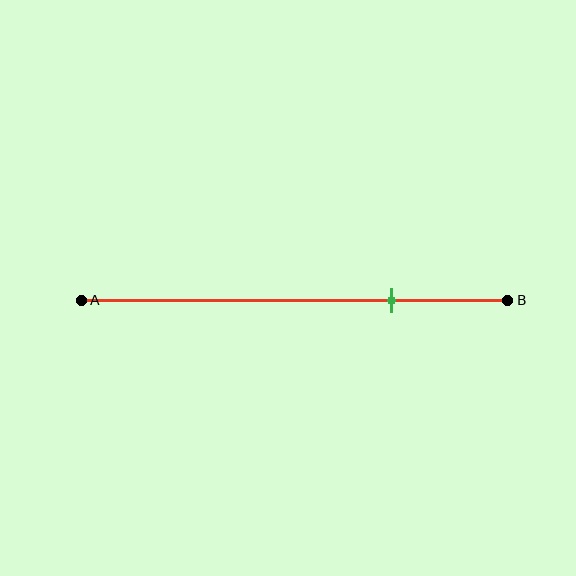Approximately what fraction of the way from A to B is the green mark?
The green mark is approximately 75% of the way from A to B.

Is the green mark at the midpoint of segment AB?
No, the mark is at about 75% from A, not at the 50% midpoint.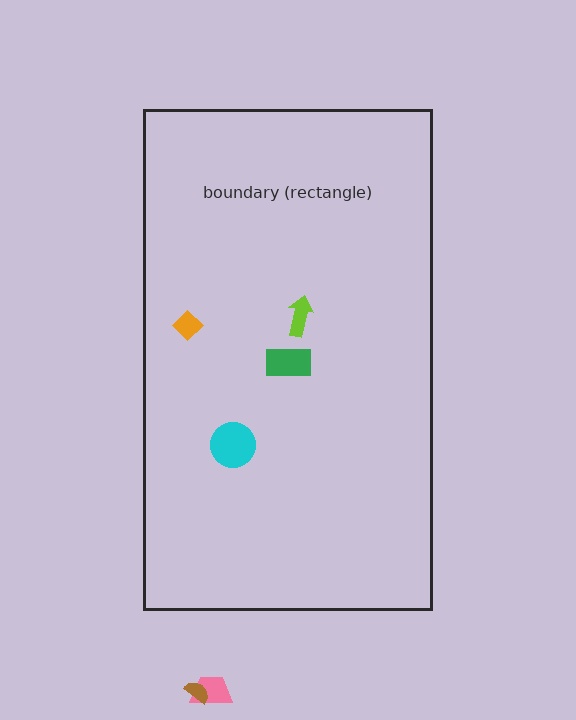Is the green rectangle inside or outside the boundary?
Inside.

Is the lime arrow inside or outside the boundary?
Inside.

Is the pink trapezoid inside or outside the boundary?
Outside.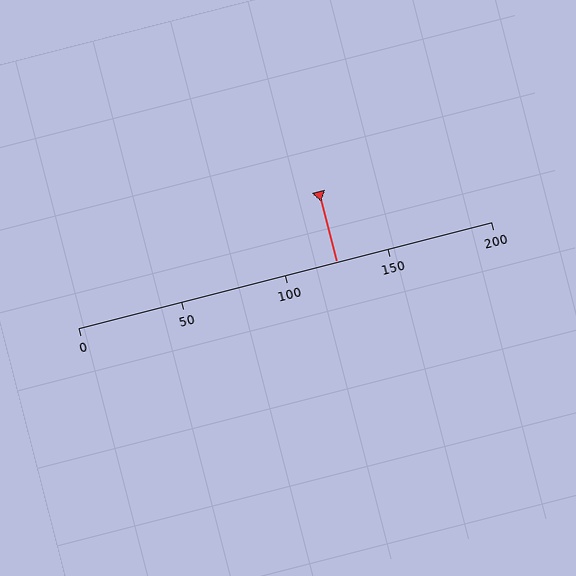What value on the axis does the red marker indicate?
The marker indicates approximately 125.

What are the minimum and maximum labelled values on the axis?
The axis runs from 0 to 200.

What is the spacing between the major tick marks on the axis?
The major ticks are spaced 50 apart.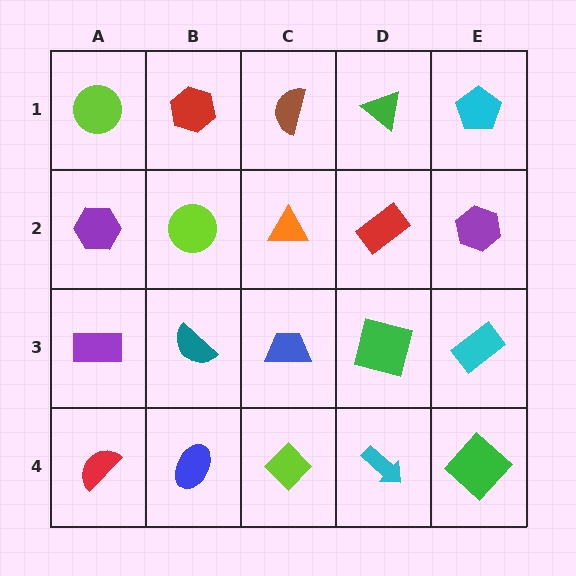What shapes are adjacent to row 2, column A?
A lime circle (row 1, column A), a purple rectangle (row 3, column A), a lime circle (row 2, column B).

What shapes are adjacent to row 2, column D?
A green triangle (row 1, column D), a green square (row 3, column D), an orange triangle (row 2, column C), a purple hexagon (row 2, column E).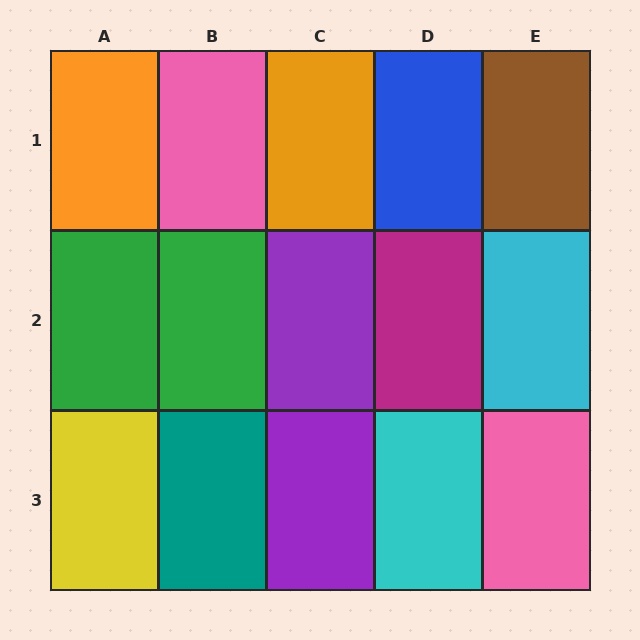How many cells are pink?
2 cells are pink.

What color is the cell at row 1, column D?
Blue.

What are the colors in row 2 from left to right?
Green, green, purple, magenta, cyan.